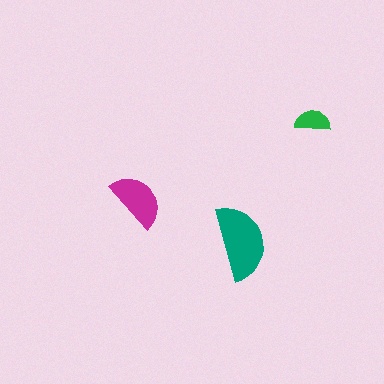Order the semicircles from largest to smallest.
the teal one, the magenta one, the green one.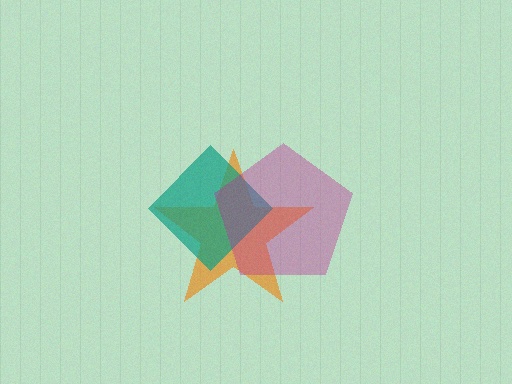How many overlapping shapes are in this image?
There are 3 overlapping shapes in the image.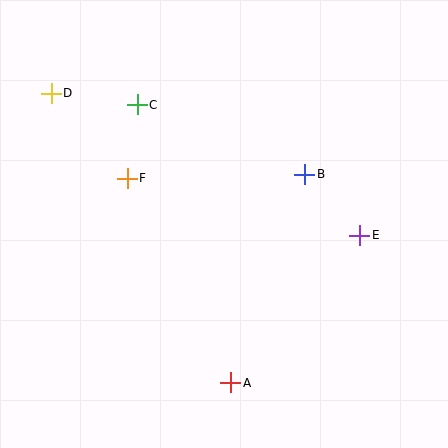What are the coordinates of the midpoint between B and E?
The midpoint between B and E is at (332, 205).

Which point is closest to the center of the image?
Point B at (305, 174) is closest to the center.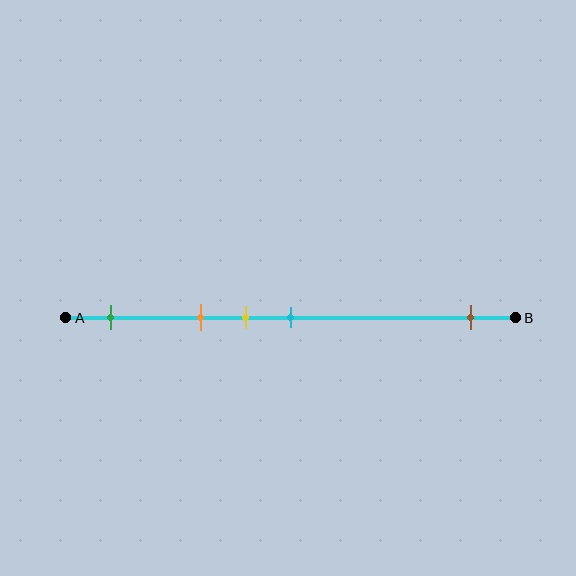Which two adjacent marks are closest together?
The yellow and cyan marks are the closest adjacent pair.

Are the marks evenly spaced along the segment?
No, the marks are not evenly spaced.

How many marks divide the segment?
There are 5 marks dividing the segment.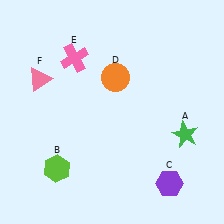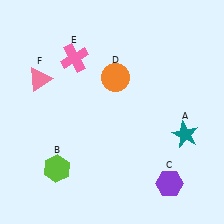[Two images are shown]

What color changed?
The star (A) changed from green in Image 1 to teal in Image 2.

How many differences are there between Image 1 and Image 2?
There is 1 difference between the two images.